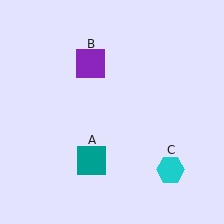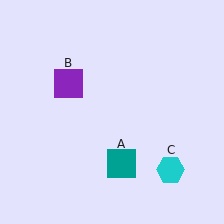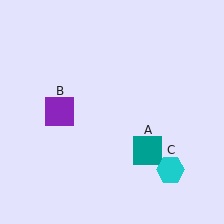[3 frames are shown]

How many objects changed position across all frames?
2 objects changed position: teal square (object A), purple square (object B).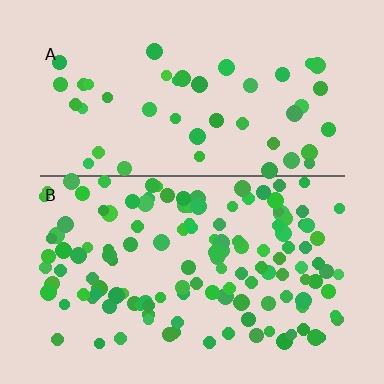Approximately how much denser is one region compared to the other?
Approximately 2.8× — region B over region A.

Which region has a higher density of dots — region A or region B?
B (the bottom).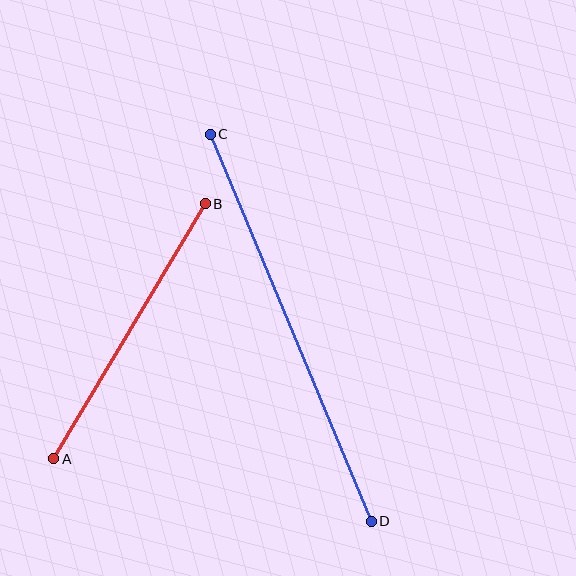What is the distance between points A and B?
The distance is approximately 297 pixels.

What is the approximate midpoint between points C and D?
The midpoint is at approximately (291, 328) pixels.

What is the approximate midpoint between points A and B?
The midpoint is at approximately (129, 331) pixels.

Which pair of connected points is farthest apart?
Points C and D are farthest apart.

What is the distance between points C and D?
The distance is approximately 419 pixels.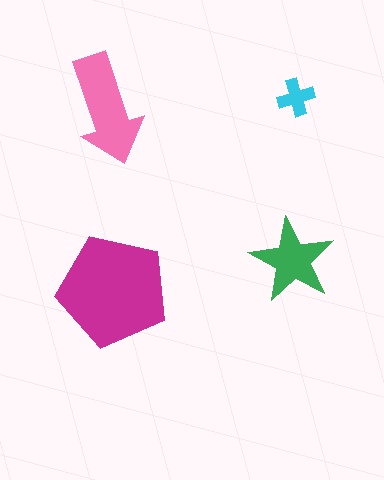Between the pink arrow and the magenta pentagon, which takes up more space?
The magenta pentagon.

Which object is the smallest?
The cyan cross.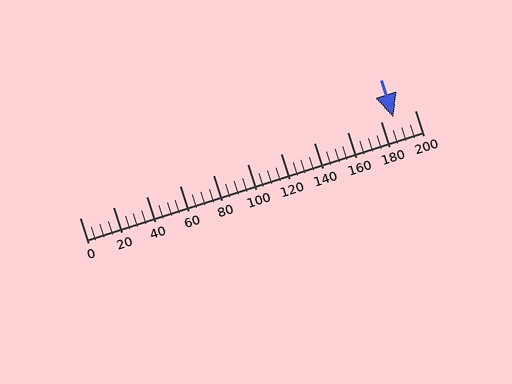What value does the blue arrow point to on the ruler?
The blue arrow points to approximately 187.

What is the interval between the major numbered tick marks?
The major tick marks are spaced 20 units apart.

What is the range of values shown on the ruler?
The ruler shows values from 0 to 200.